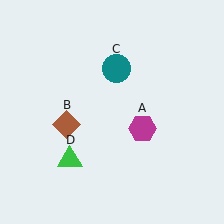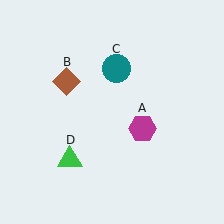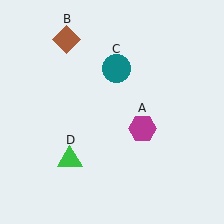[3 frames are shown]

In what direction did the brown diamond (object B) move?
The brown diamond (object B) moved up.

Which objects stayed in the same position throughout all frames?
Magenta hexagon (object A) and teal circle (object C) and green triangle (object D) remained stationary.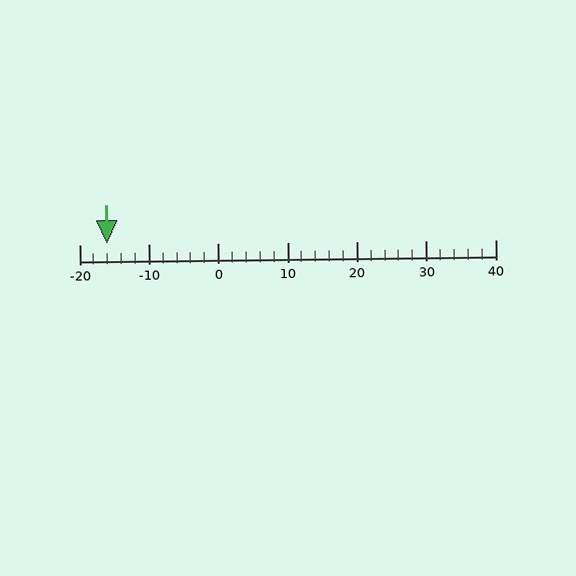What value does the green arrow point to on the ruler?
The green arrow points to approximately -16.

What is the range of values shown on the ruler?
The ruler shows values from -20 to 40.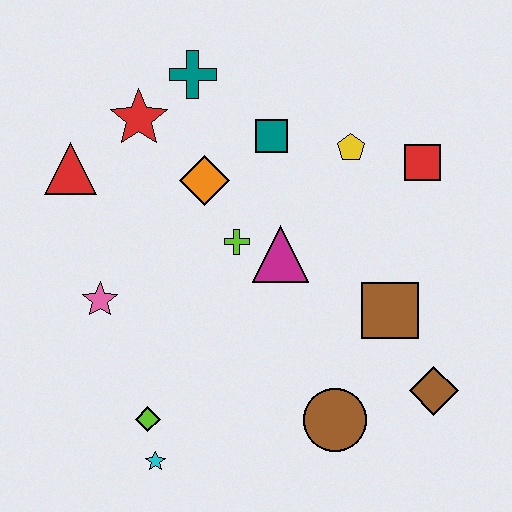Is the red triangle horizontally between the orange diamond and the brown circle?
No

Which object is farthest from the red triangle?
The brown diamond is farthest from the red triangle.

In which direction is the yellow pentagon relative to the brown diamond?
The yellow pentagon is above the brown diamond.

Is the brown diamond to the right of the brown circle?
Yes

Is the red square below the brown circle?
No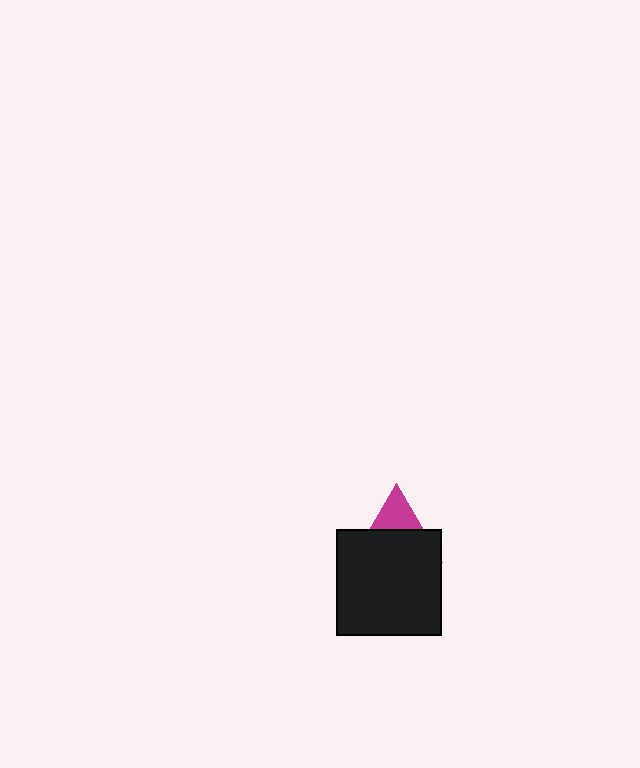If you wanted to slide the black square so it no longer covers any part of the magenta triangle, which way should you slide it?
Slide it down — that is the most direct way to separate the two shapes.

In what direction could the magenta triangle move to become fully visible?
The magenta triangle could move up. That would shift it out from behind the black square entirely.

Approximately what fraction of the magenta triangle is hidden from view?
Roughly 66% of the magenta triangle is hidden behind the black square.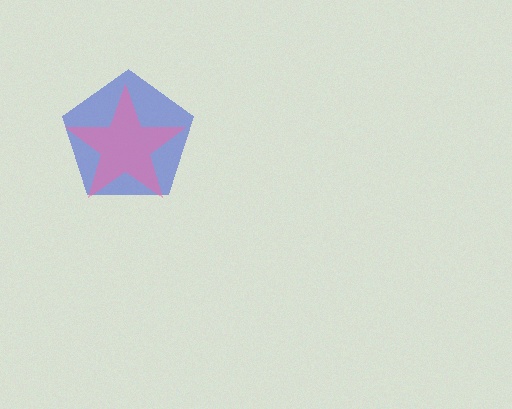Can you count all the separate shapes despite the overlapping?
Yes, there are 2 separate shapes.